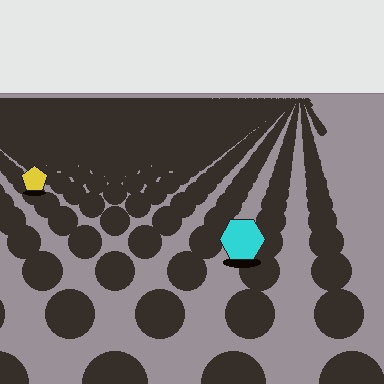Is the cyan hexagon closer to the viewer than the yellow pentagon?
Yes. The cyan hexagon is closer — you can tell from the texture gradient: the ground texture is coarser near it.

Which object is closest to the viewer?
The cyan hexagon is closest. The texture marks near it are larger and more spread out.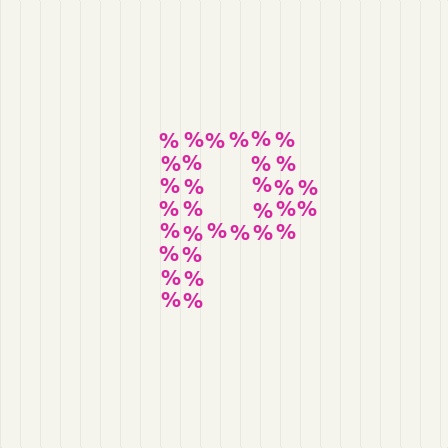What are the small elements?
The small elements are percent signs.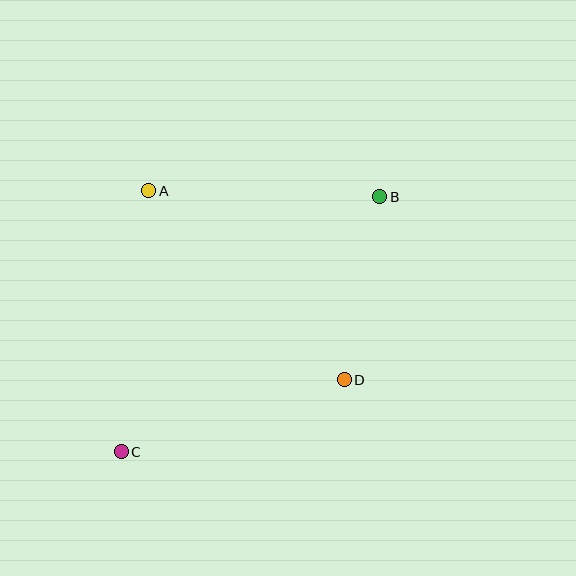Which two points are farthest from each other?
Points B and C are farthest from each other.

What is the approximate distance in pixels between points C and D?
The distance between C and D is approximately 234 pixels.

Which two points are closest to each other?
Points B and D are closest to each other.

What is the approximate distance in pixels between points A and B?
The distance between A and B is approximately 231 pixels.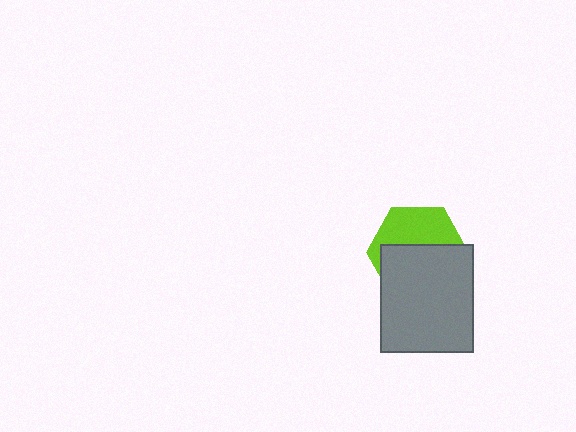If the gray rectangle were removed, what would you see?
You would see the complete lime hexagon.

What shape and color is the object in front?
The object in front is a gray rectangle.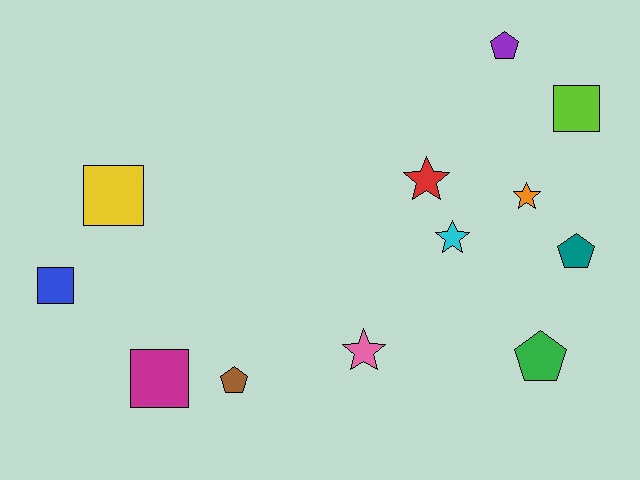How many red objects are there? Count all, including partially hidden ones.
There is 1 red object.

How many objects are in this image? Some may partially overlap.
There are 12 objects.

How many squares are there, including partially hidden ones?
There are 4 squares.